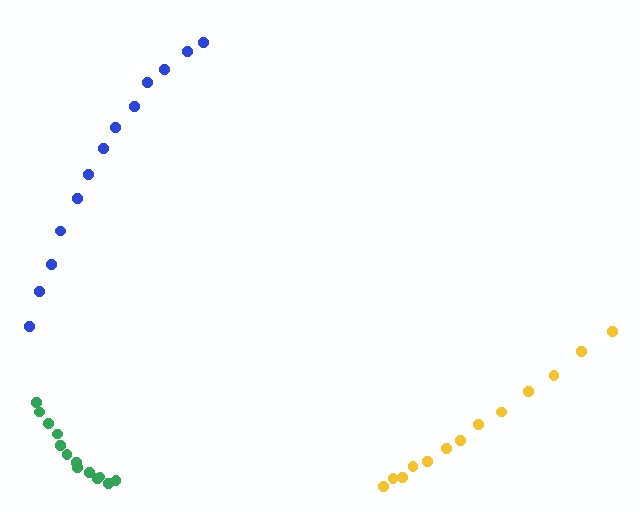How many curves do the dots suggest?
There are 3 distinct paths.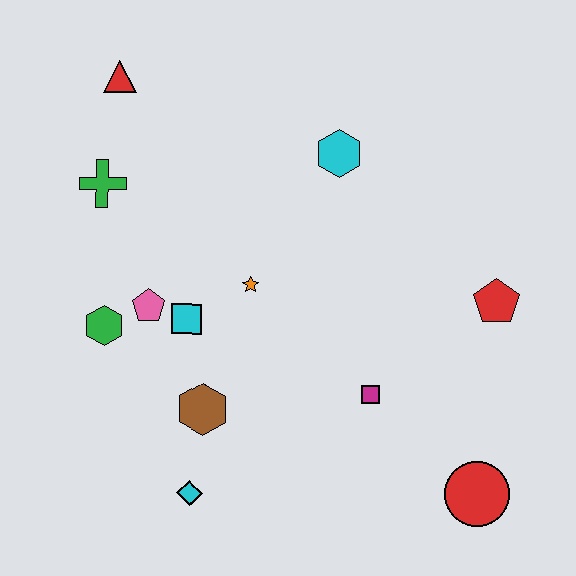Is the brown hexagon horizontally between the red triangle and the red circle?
Yes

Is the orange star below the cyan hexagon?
Yes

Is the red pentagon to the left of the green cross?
No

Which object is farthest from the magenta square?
The red triangle is farthest from the magenta square.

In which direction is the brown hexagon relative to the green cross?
The brown hexagon is below the green cross.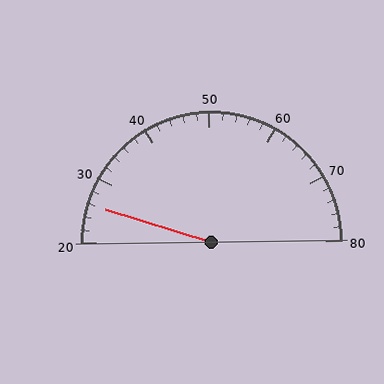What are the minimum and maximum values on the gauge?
The gauge ranges from 20 to 80.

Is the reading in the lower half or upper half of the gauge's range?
The reading is in the lower half of the range (20 to 80).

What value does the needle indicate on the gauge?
The needle indicates approximately 26.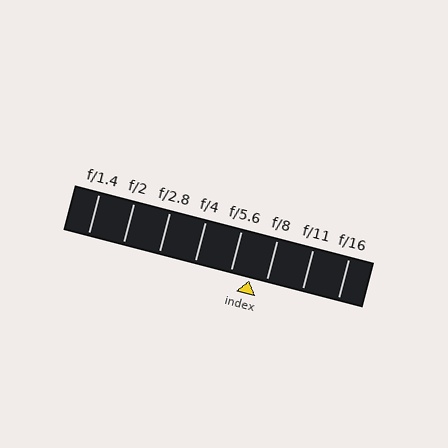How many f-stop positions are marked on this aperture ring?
There are 8 f-stop positions marked.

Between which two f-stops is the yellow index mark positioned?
The index mark is between f/5.6 and f/8.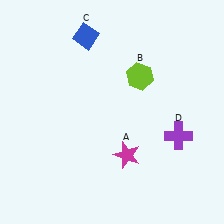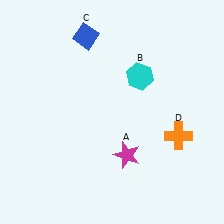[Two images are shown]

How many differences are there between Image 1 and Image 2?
There are 2 differences between the two images.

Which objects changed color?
B changed from lime to cyan. D changed from purple to orange.